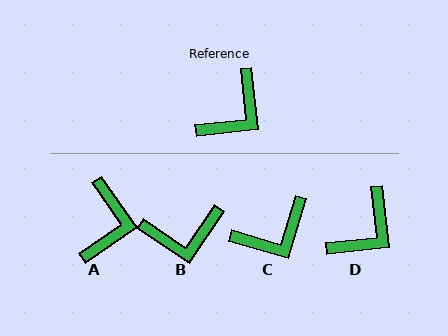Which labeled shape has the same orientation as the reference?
D.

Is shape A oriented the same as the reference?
No, it is off by about 29 degrees.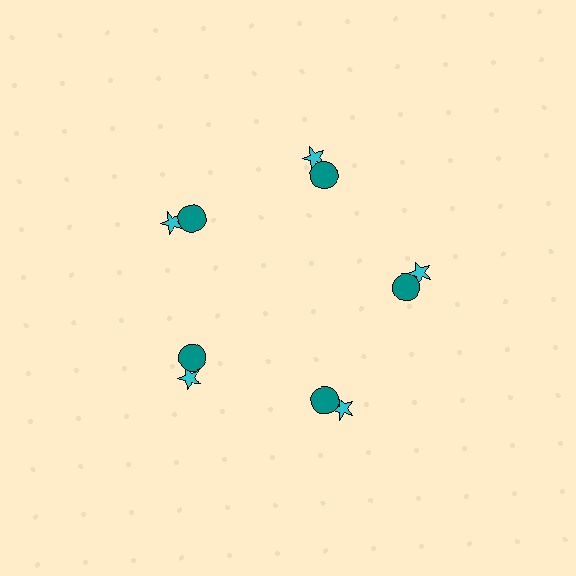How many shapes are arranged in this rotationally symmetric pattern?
There are 10 shapes, arranged in 5 groups of 2.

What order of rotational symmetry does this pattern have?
This pattern has 5-fold rotational symmetry.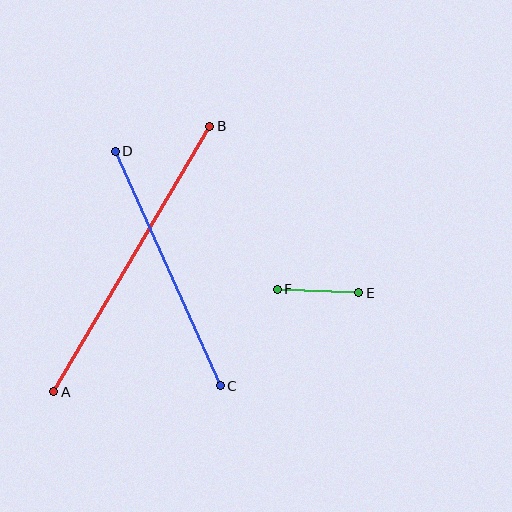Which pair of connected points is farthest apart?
Points A and B are farthest apart.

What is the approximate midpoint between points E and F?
The midpoint is at approximately (318, 291) pixels.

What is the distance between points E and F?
The distance is approximately 82 pixels.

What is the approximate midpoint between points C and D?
The midpoint is at approximately (168, 268) pixels.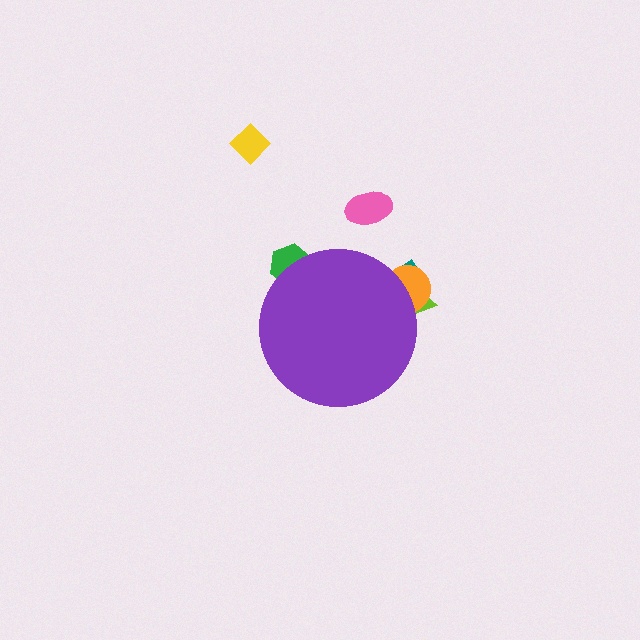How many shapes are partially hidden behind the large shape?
4 shapes are partially hidden.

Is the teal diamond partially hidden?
Yes, the teal diamond is partially hidden behind the purple circle.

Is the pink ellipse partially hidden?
No, the pink ellipse is fully visible.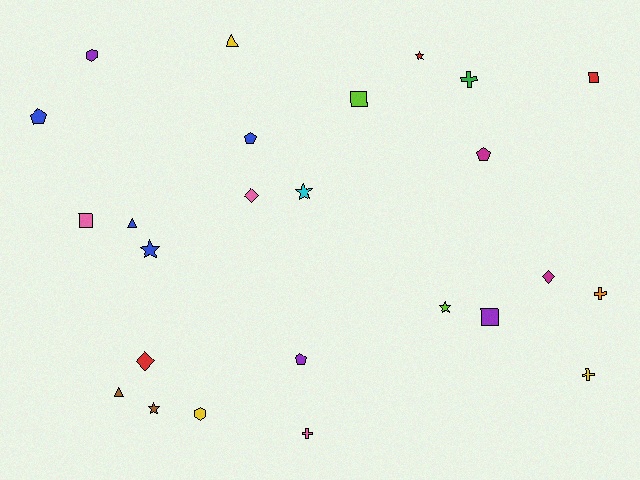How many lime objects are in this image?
There are 2 lime objects.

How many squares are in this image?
There are 4 squares.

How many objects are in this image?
There are 25 objects.